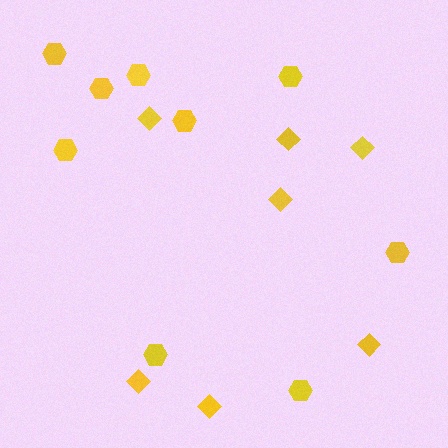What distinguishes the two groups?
There are 2 groups: one group of hexagons (9) and one group of diamonds (7).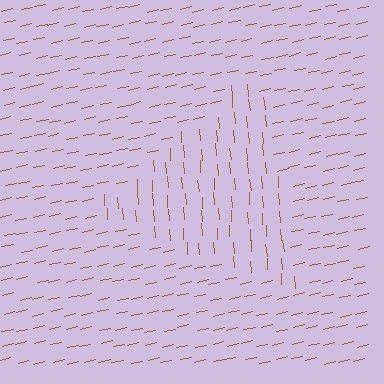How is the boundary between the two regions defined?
The boundary is defined purely by a change in line orientation (approximately 81 degrees difference). All lines are the same color and thickness.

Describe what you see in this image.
The image is filled with small brown line segments. A triangle region in the image has lines oriented differently from the surrounding lines, creating a visible texture boundary.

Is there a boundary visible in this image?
Yes, there is a texture boundary formed by a change in line orientation.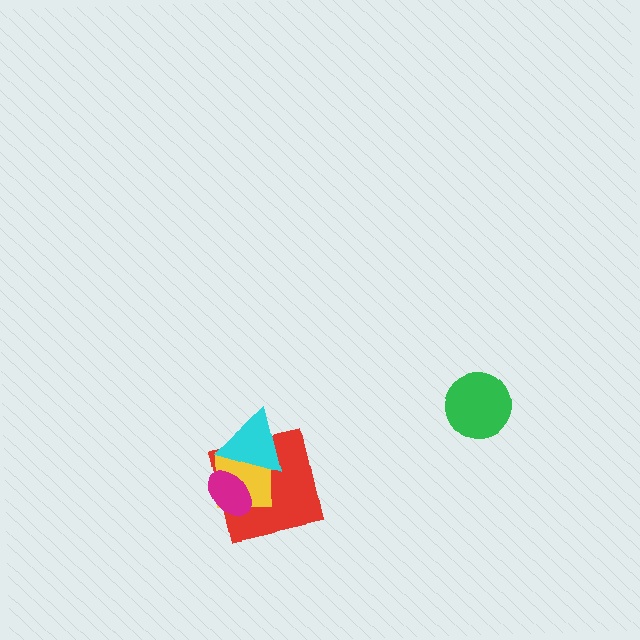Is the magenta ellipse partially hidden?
Yes, it is partially covered by another shape.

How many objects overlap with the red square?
3 objects overlap with the red square.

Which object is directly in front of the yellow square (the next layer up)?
The magenta ellipse is directly in front of the yellow square.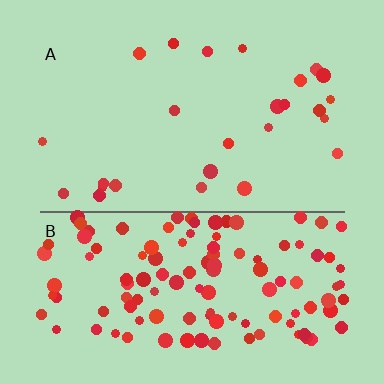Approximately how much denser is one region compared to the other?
Approximately 4.8× — region B over region A.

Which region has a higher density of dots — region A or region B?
B (the bottom).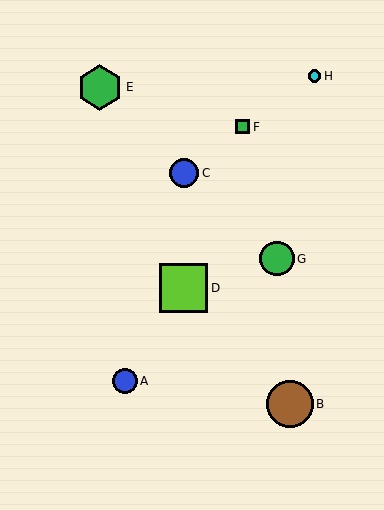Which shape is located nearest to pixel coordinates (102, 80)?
The green hexagon (labeled E) at (100, 87) is nearest to that location.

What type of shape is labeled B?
Shape B is a brown circle.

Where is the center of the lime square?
The center of the lime square is at (183, 288).